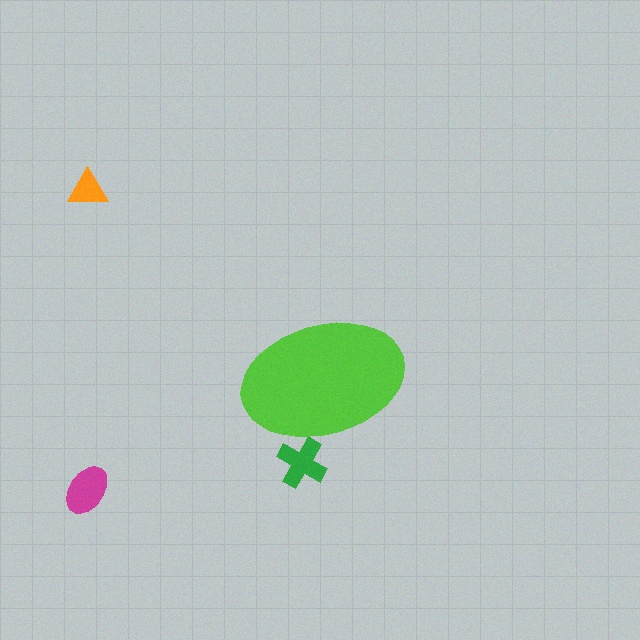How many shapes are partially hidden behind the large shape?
1 shape is partially hidden.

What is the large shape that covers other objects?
A lime ellipse.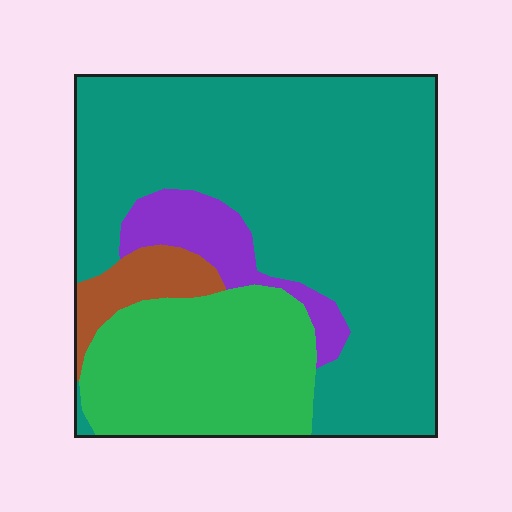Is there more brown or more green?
Green.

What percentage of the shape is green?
Green takes up about one quarter (1/4) of the shape.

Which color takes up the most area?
Teal, at roughly 60%.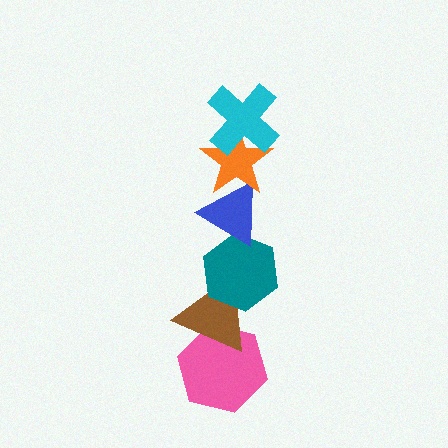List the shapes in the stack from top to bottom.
From top to bottom: the cyan cross, the orange star, the blue triangle, the teal hexagon, the brown triangle, the pink hexagon.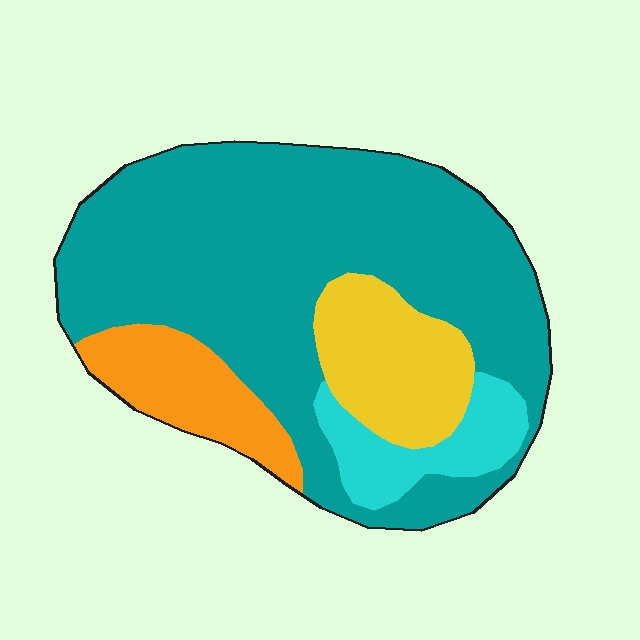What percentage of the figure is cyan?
Cyan covers 9% of the figure.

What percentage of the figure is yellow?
Yellow takes up about one eighth (1/8) of the figure.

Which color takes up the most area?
Teal, at roughly 65%.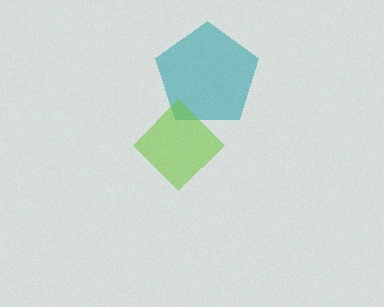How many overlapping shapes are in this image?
There are 2 overlapping shapes in the image.